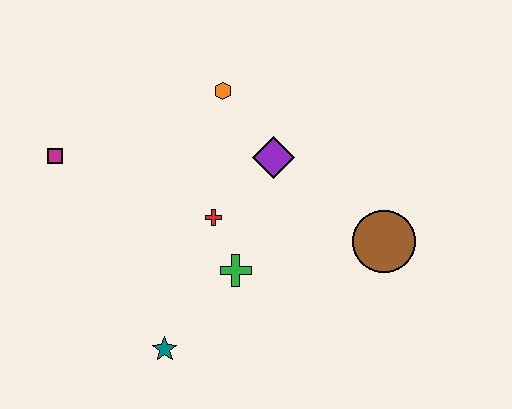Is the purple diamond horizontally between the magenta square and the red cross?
No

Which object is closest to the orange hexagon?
The purple diamond is closest to the orange hexagon.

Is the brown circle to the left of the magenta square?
No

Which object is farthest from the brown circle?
The magenta square is farthest from the brown circle.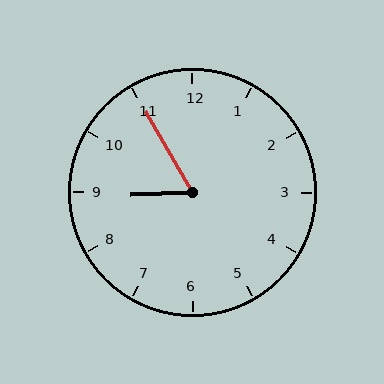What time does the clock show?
8:55.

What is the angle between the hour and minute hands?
Approximately 62 degrees.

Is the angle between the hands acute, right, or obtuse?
It is acute.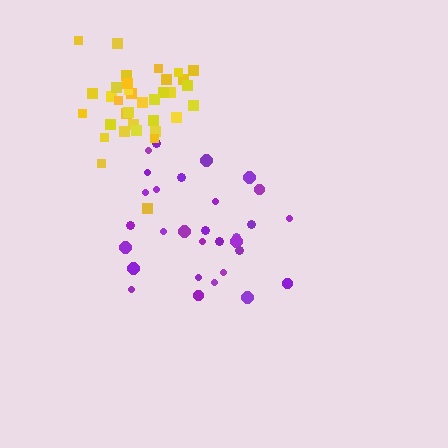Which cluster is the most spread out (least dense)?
Purple.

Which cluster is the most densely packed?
Yellow.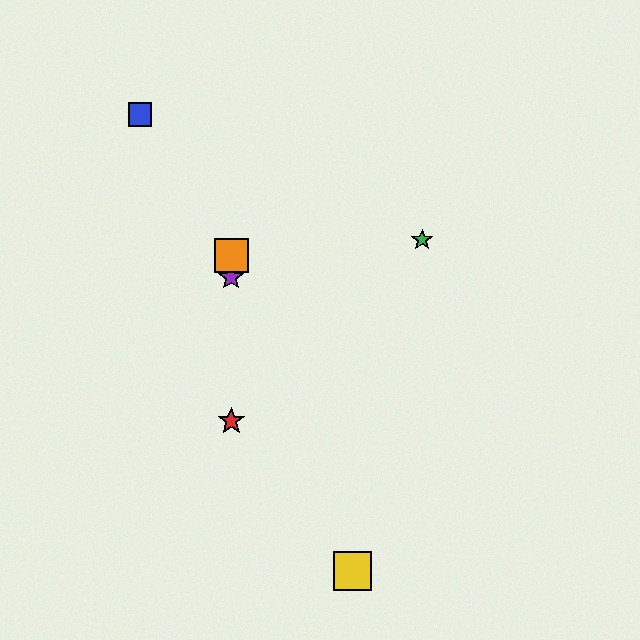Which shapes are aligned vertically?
The red star, the purple star, the orange square are aligned vertically.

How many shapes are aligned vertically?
3 shapes (the red star, the purple star, the orange square) are aligned vertically.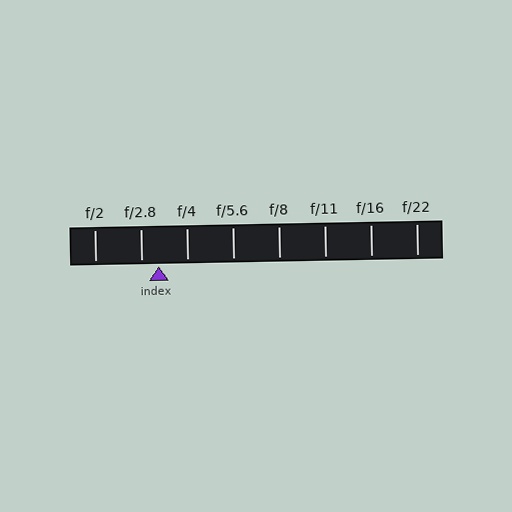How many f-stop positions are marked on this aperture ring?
There are 8 f-stop positions marked.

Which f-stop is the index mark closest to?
The index mark is closest to f/2.8.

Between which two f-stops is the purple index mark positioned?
The index mark is between f/2.8 and f/4.